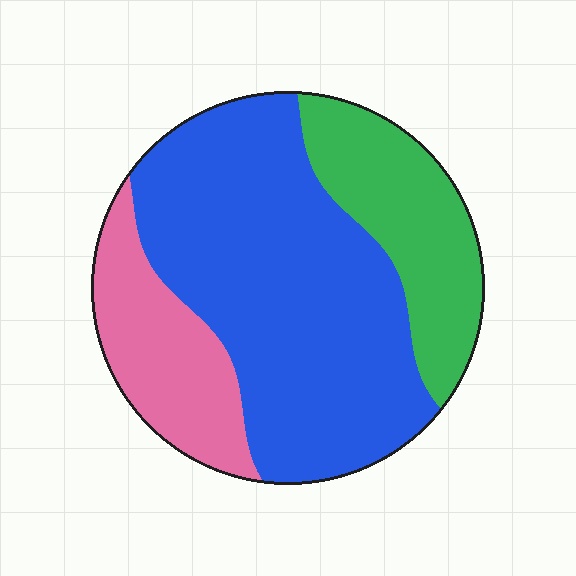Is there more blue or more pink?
Blue.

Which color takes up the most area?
Blue, at roughly 60%.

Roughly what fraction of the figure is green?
Green covers around 20% of the figure.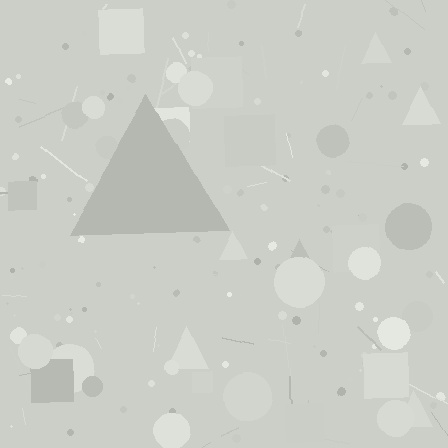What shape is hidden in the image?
A triangle is hidden in the image.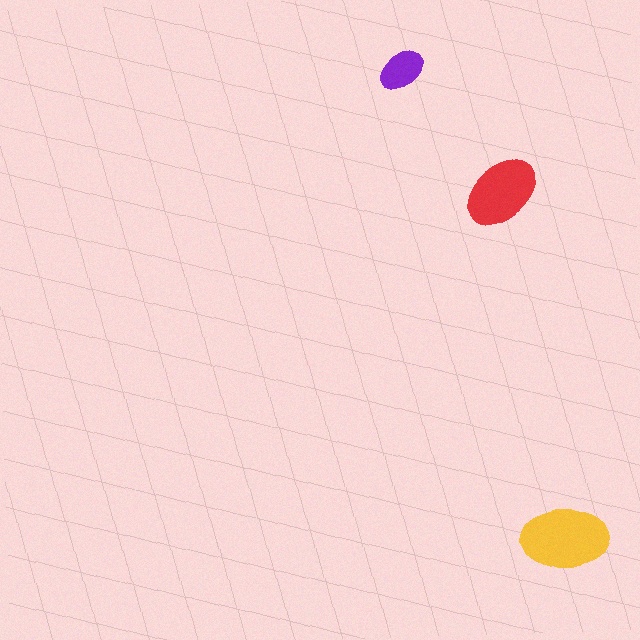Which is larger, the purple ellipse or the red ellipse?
The red one.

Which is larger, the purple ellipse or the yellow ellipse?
The yellow one.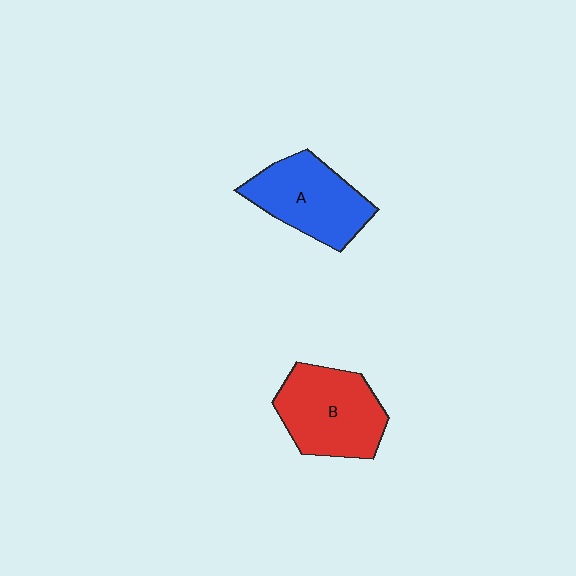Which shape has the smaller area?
Shape A (blue).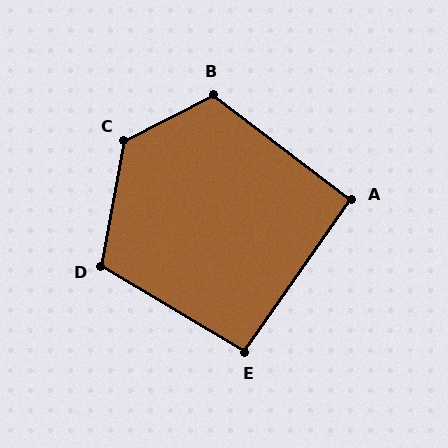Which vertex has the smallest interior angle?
A, at approximately 92 degrees.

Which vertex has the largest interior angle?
C, at approximately 128 degrees.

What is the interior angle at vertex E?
Approximately 94 degrees (approximately right).